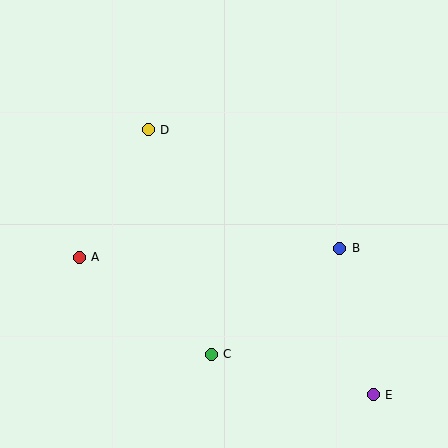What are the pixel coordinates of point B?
Point B is at (340, 248).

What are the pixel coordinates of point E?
Point E is at (373, 395).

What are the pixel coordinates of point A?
Point A is at (79, 257).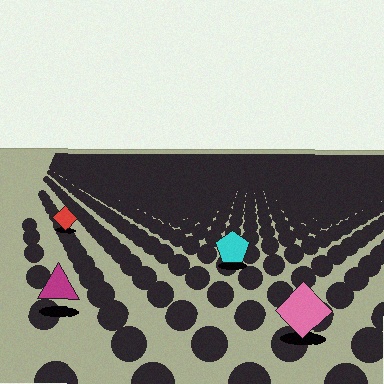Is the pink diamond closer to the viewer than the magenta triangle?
Yes. The pink diamond is closer — you can tell from the texture gradient: the ground texture is coarser near it.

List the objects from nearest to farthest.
From nearest to farthest: the pink diamond, the magenta triangle, the cyan pentagon, the red diamond.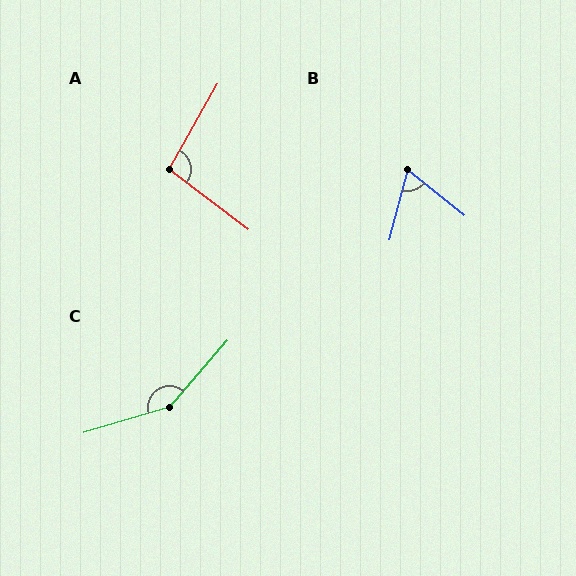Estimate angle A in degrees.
Approximately 98 degrees.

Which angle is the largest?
C, at approximately 147 degrees.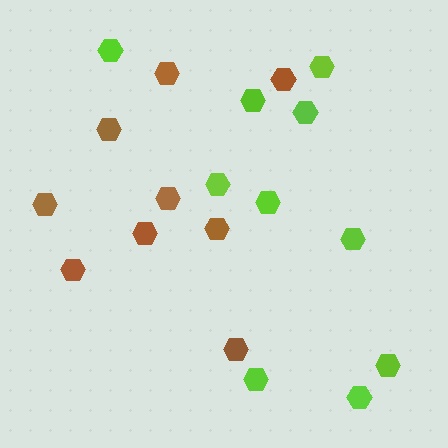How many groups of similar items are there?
There are 2 groups: one group of lime hexagons (10) and one group of brown hexagons (9).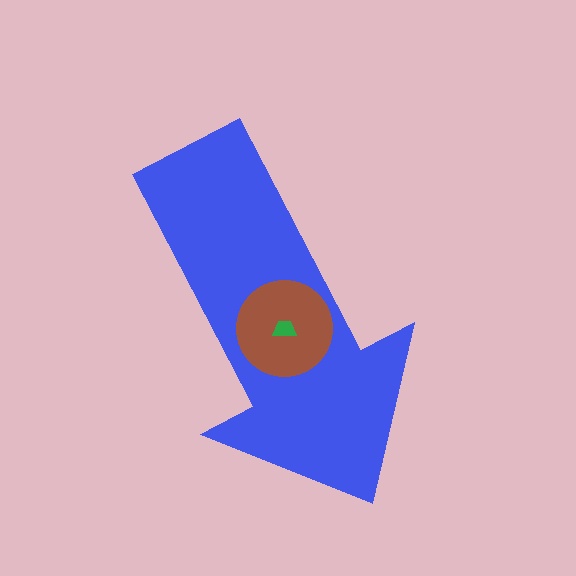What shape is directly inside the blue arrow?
The brown circle.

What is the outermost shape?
The blue arrow.